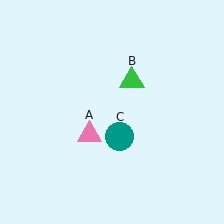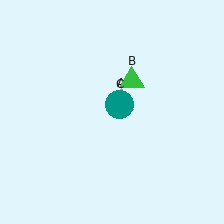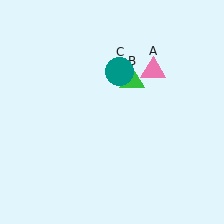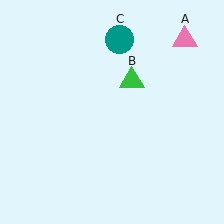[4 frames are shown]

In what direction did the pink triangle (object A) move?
The pink triangle (object A) moved up and to the right.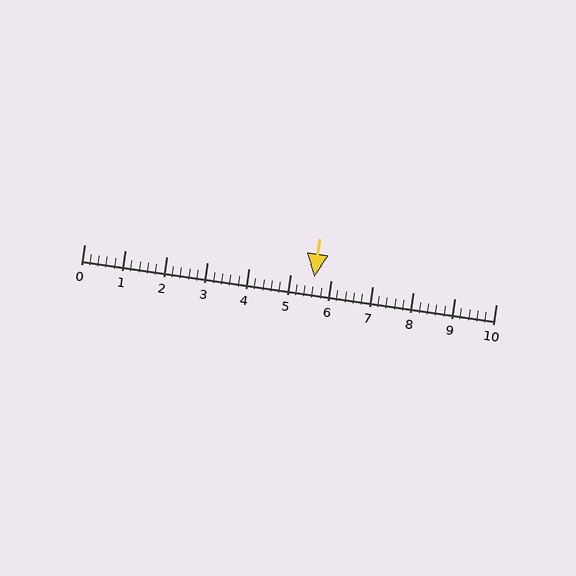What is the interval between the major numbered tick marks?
The major tick marks are spaced 1 units apart.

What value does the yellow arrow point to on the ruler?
The yellow arrow points to approximately 5.6.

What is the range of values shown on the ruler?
The ruler shows values from 0 to 10.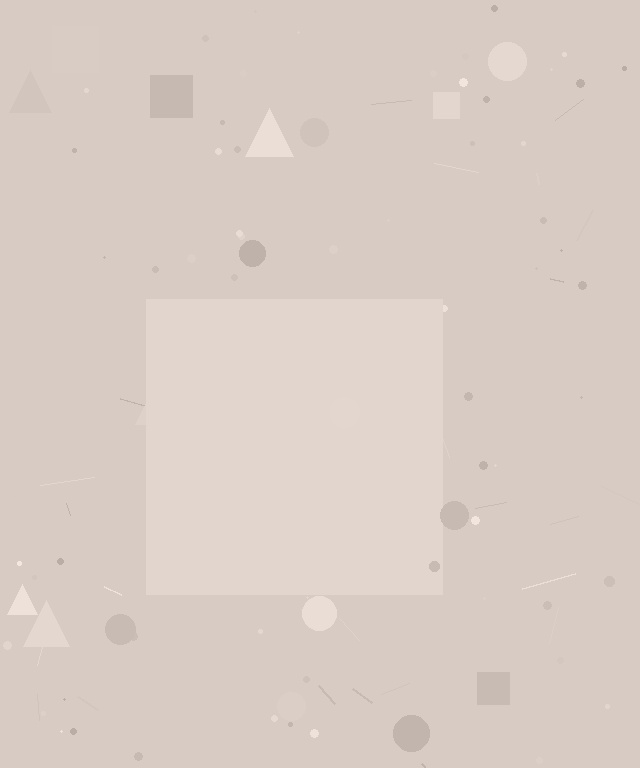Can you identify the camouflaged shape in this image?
The camouflaged shape is a square.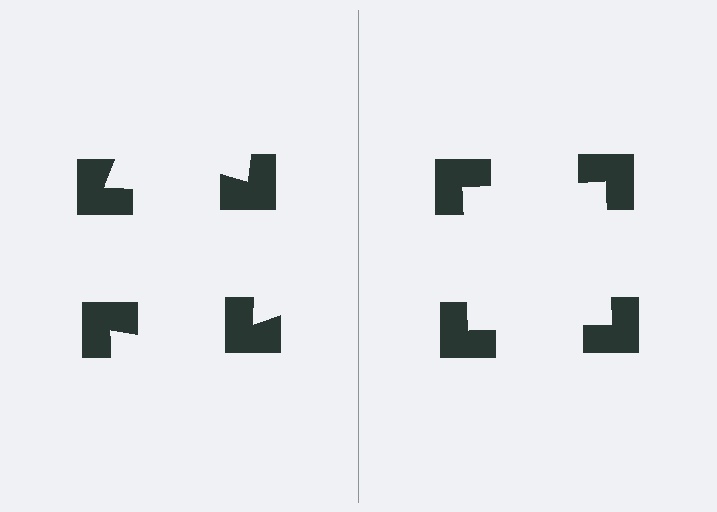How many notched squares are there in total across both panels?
8 — 4 on each side.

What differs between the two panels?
The notched squares are positioned identically on both sides; only the wedge orientations differ. On the right they align to a square; on the left they are misaligned.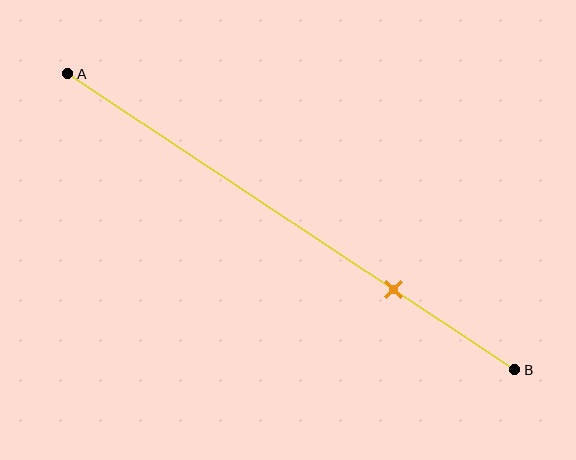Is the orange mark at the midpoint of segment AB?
No, the mark is at about 75% from A, not at the 50% midpoint.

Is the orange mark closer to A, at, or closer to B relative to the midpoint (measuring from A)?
The orange mark is closer to point B than the midpoint of segment AB.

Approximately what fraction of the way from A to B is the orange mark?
The orange mark is approximately 75% of the way from A to B.